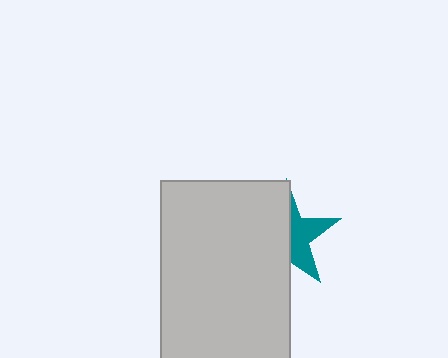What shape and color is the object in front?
The object in front is a light gray rectangle.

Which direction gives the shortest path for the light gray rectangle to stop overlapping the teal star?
Moving left gives the shortest separation.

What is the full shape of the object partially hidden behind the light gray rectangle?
The partially hidden object is a teal star.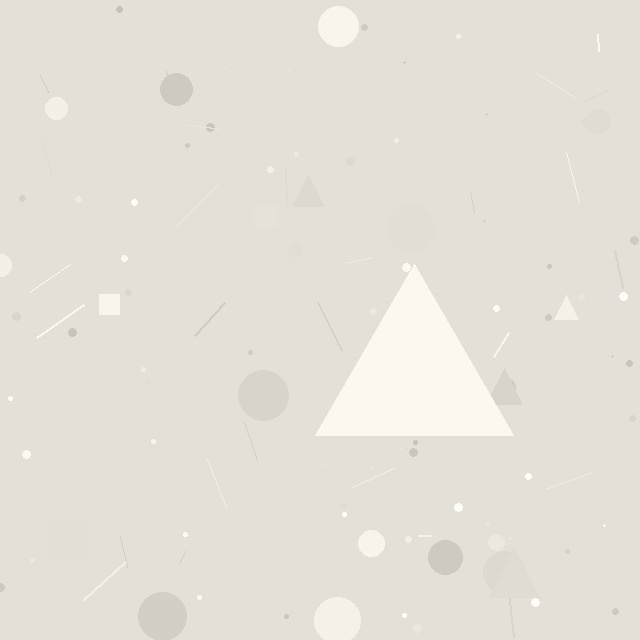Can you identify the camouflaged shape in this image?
The camouflaged shape is a triangle.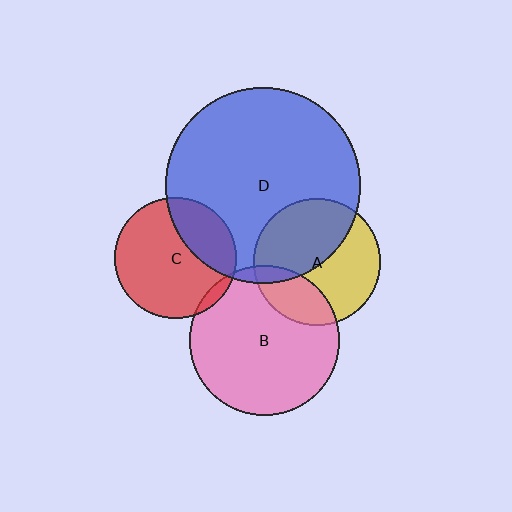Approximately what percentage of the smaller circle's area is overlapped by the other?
Approximately 45%.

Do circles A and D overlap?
Yes.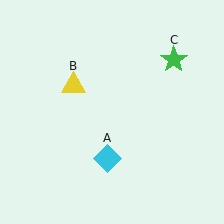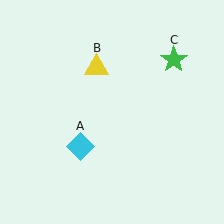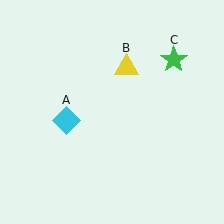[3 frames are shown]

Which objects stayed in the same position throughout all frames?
Green star (object C) remained stationary.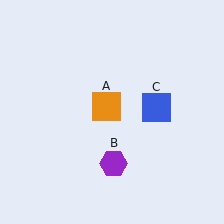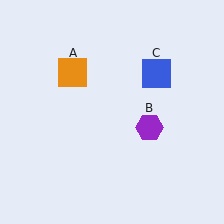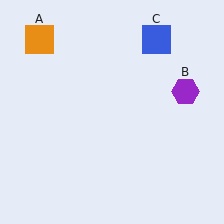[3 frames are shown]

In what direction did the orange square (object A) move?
The orange square (object A) moved up and to the left.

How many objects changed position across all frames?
3 objects changed position: orange square (object A), purple hexagon (object B), blue square (object C).